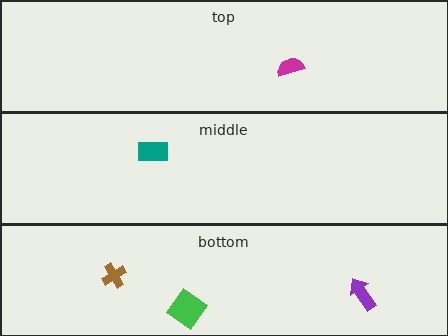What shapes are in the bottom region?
The green diamond, the brown cross, the purple arrow.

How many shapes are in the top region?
1.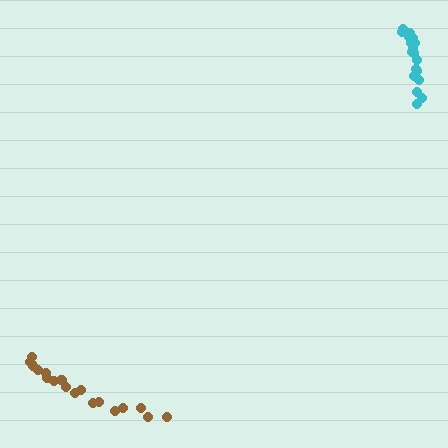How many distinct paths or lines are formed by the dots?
There are 2 distinct paths.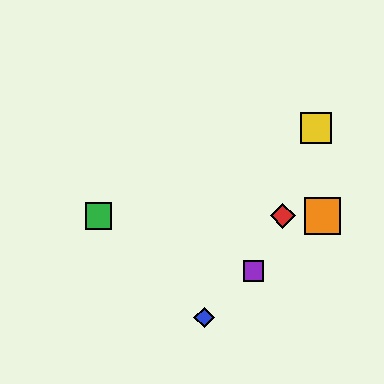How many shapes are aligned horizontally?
3 shapes (the red diamond, the green square, the orange square) are aligned horizontally.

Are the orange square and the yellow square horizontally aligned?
No, the orange square is at y≈216 and the yellow square is at y≈128.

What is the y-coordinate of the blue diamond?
The blue diamond is at y≈317.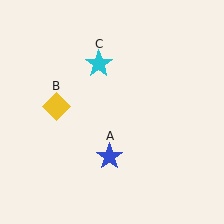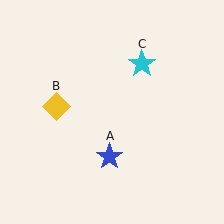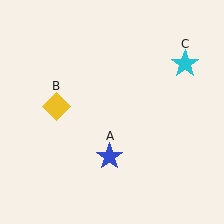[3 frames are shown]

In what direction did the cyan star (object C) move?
The cyan star (object C) moved right.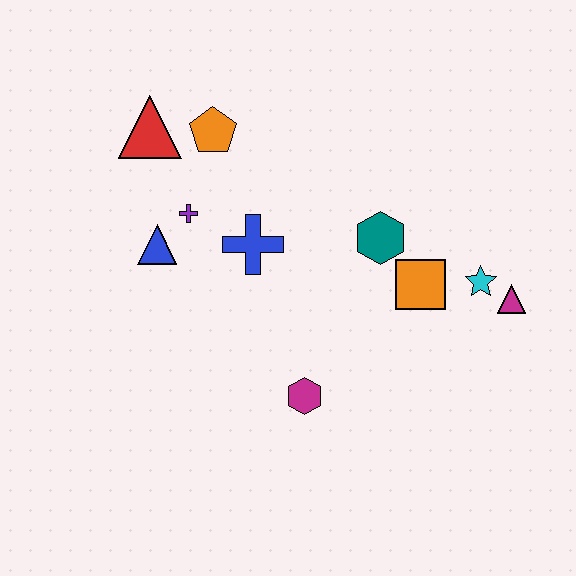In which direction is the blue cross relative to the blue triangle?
The blue cross is to the right of the blue triangle.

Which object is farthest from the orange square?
The red triangle is farthest from the orange square.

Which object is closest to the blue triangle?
The purple cross is closest to the blue triangle.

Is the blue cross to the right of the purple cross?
Yes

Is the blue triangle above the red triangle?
No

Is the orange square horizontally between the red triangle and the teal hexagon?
No